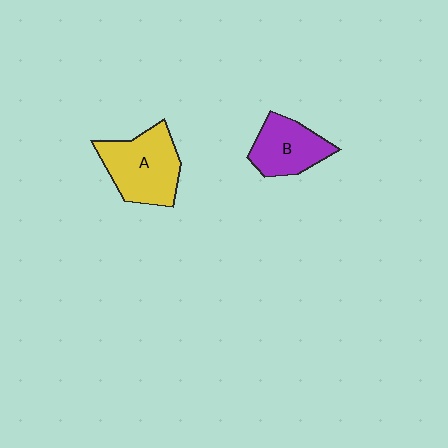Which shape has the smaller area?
Shape B (purple).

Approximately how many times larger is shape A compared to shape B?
Approximately 1.4 times.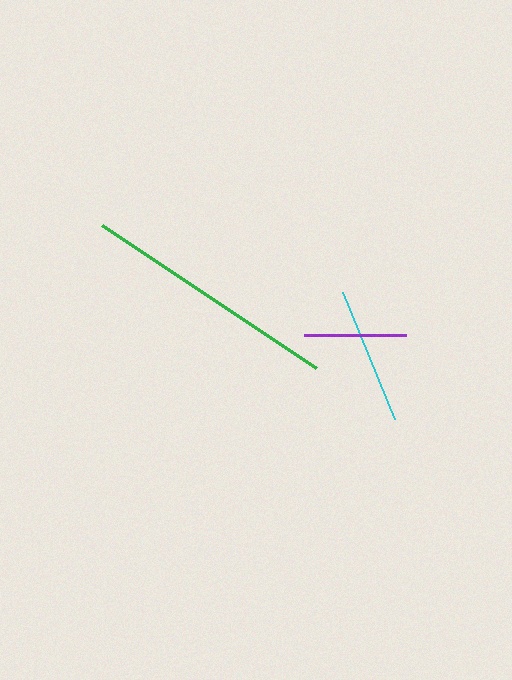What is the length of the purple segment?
The purple segment is approximately 102 pixels long.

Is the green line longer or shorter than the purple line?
The green line is longer than the purple line.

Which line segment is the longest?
The green line is the longest at approximately 258 pixels.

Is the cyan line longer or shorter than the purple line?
The cyan line is longer than the purple line.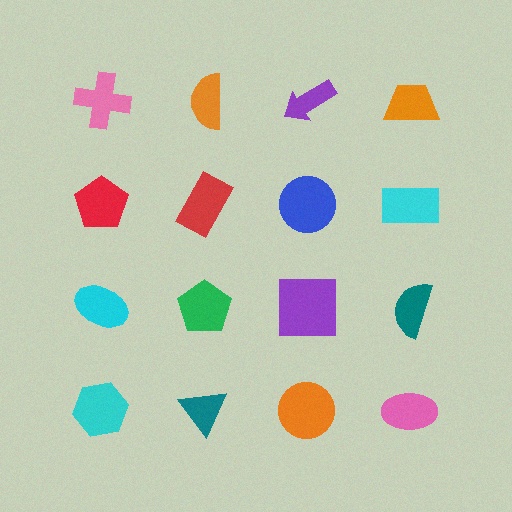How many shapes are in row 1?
4 shapes.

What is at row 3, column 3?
A purple square.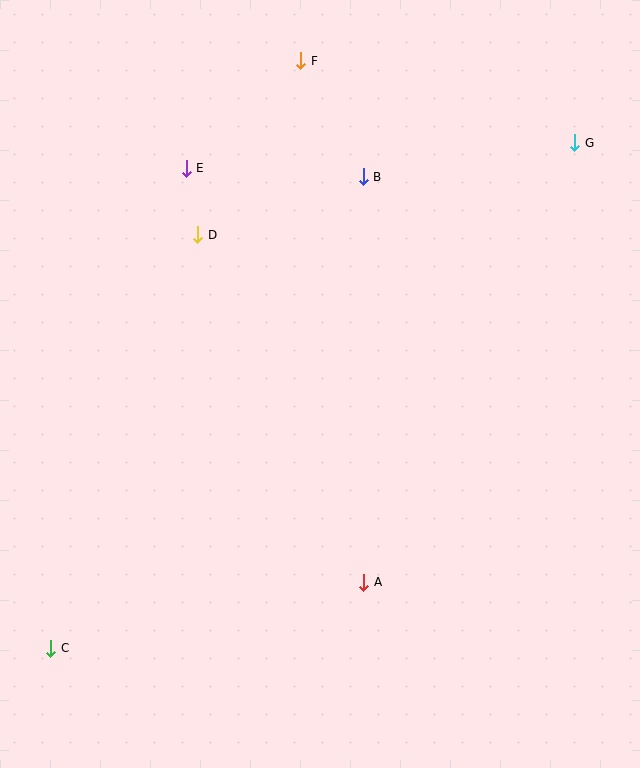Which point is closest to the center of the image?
Point D at (198, 235) is closest to the center.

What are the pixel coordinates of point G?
Point G is at (575, 143).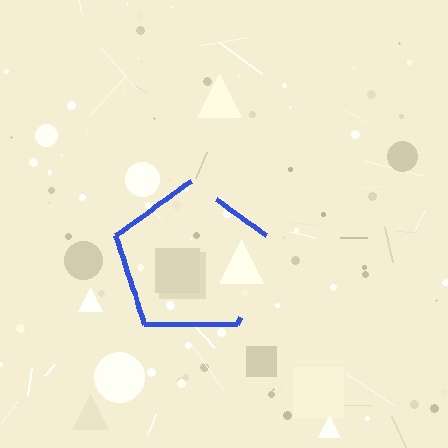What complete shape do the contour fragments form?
The contour fragments form a pentagon.